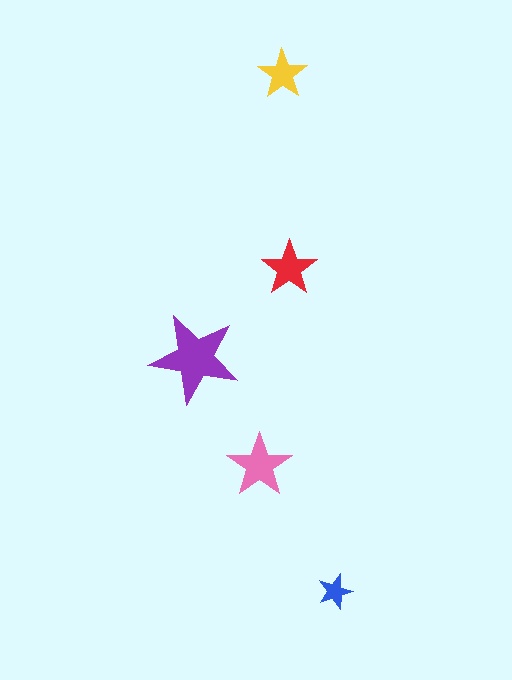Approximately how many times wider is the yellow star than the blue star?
About 1.5 times wider.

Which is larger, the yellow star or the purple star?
The purple one.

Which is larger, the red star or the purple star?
The purple one.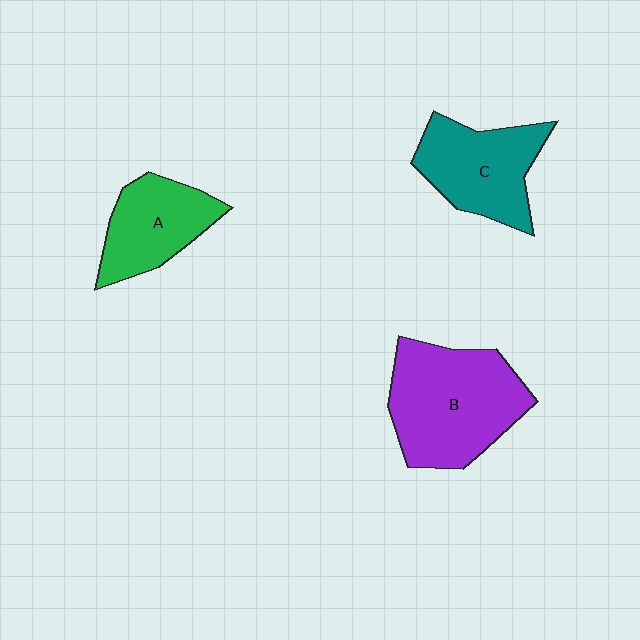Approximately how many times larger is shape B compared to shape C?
Approximately 1.4 times.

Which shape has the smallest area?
Shape A (green).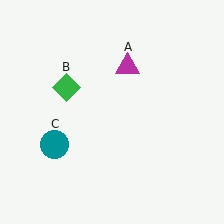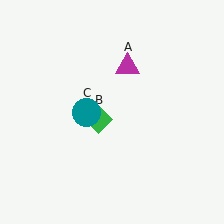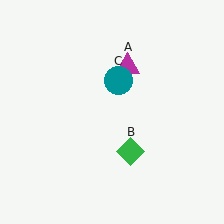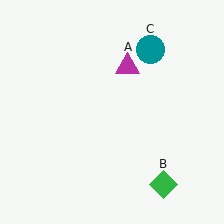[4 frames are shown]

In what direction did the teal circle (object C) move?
The teal circle (object C) moved up and to the right.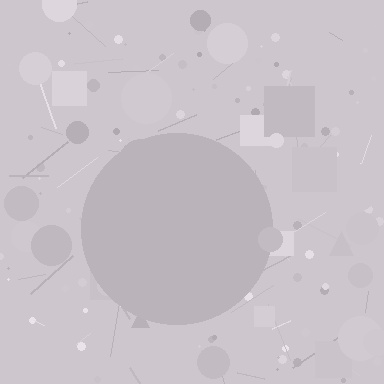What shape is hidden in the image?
A circle is hidden in the image.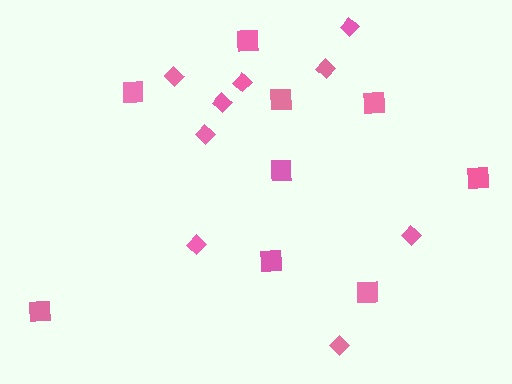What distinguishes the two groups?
There are 2 groups: one group of diamonds (9) and one group of squares (9).